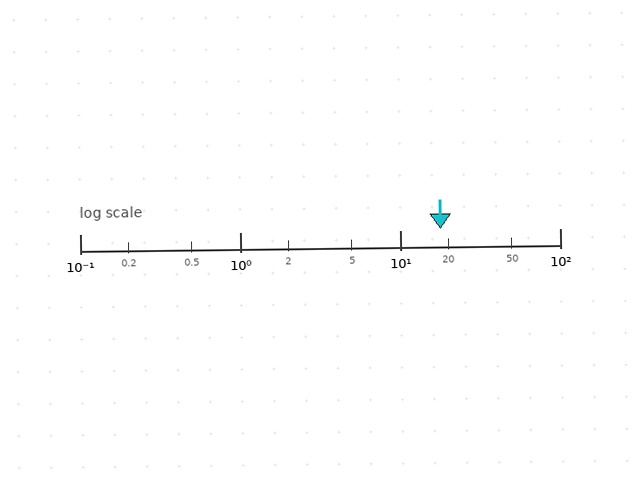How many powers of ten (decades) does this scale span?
The scale spans 3 decades, from 0.1 to 100.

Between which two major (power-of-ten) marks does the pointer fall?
The pointer is between 10 and 100.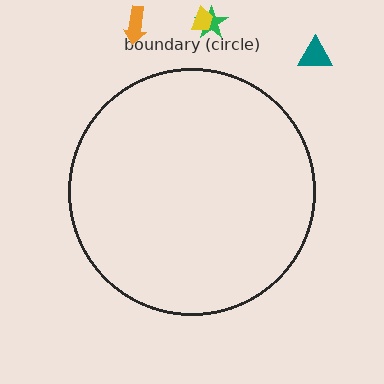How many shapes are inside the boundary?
0 inside, 4 outside.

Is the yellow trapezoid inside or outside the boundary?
Outside.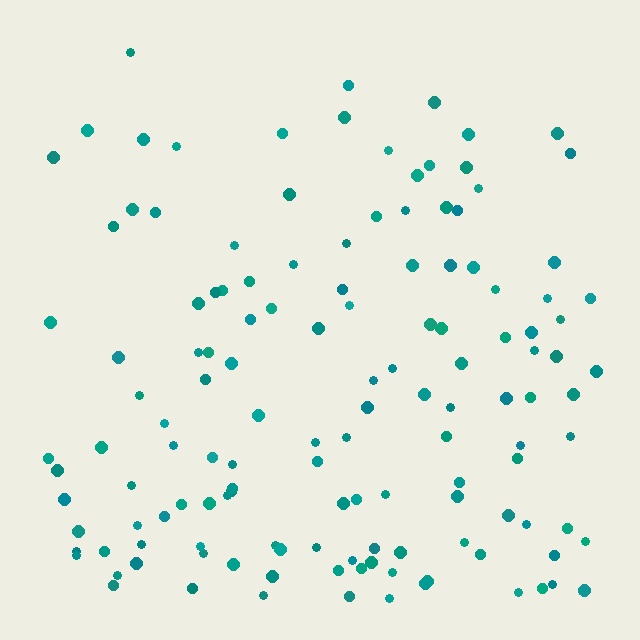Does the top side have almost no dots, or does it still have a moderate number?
Still a moderate number, just noticeably fewer than the bottom.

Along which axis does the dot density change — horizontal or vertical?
Vertical.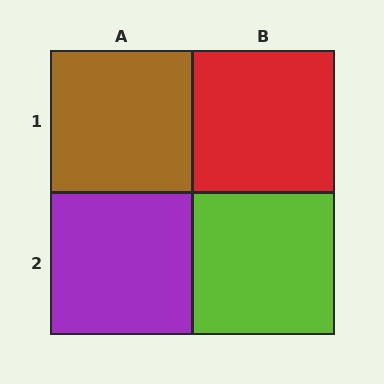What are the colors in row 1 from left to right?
Brown, red.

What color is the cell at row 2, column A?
Purple.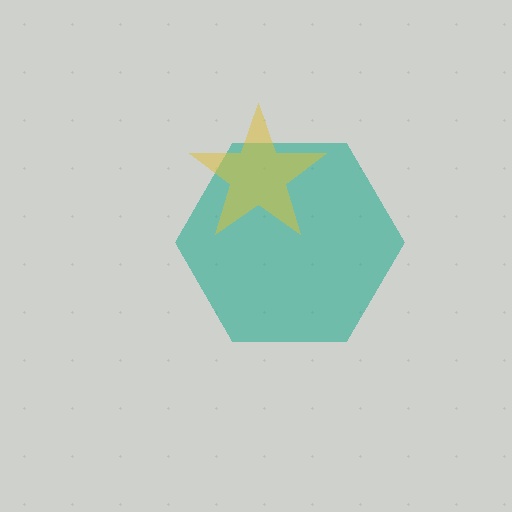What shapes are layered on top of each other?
The layered shapes are: a teal hexagon, a yellow star.